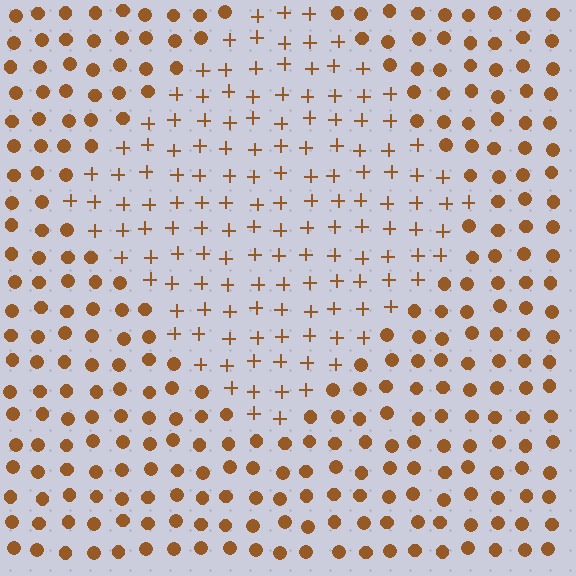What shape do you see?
I see a diamond.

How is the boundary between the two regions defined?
The boundary is defined by a change in element shape: plus signs inside vs. circles outside. All elements share the same color and spacing.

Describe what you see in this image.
The image is filled with small brown elements arranged in a uniform grid. A diamond-shaped region contains plus signs, while the surrounding area contains circles. The boundary is defined purely by the change in element shape.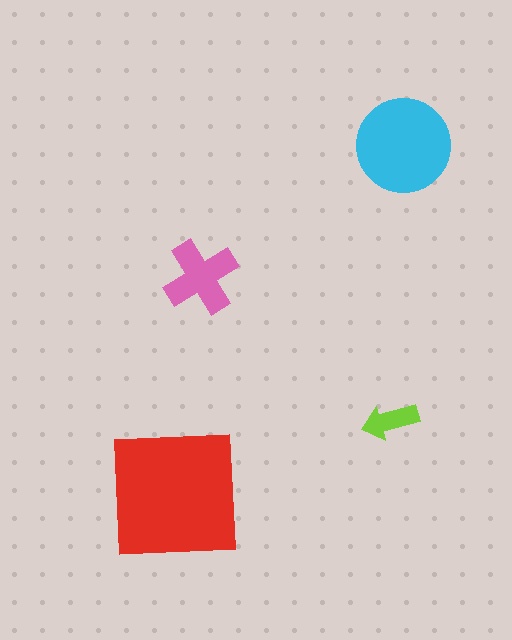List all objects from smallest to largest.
The lime arrow, the pink cross, the cyan circle, the red square.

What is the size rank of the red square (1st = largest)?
1st.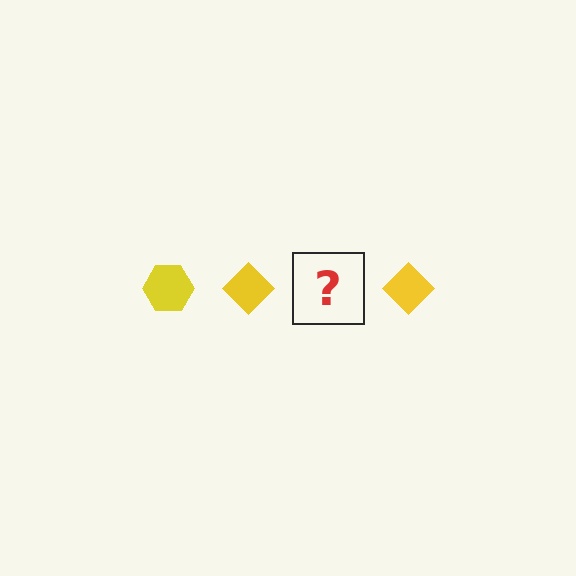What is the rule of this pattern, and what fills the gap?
The rule is that the pattern cycles through hexagon, diamond shapes in yellow. The gap should be filled with a yellow hexagon.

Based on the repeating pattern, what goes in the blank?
The blank should be a yellow hexagon.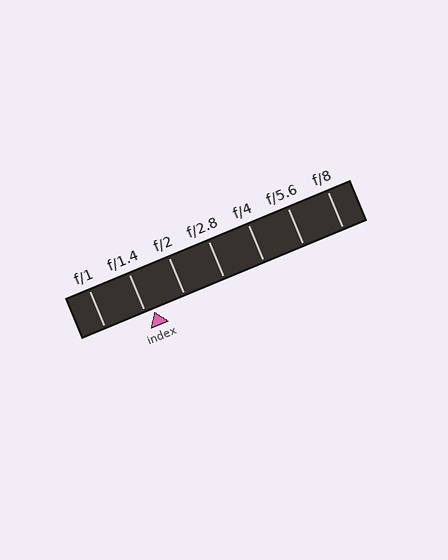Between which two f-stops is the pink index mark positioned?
The index mark is between f/1.4 and f/2.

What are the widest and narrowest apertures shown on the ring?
The widest aperture shown is f/1 and the narrowest is f/8.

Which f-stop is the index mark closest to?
The index mark is closest to f/1.4.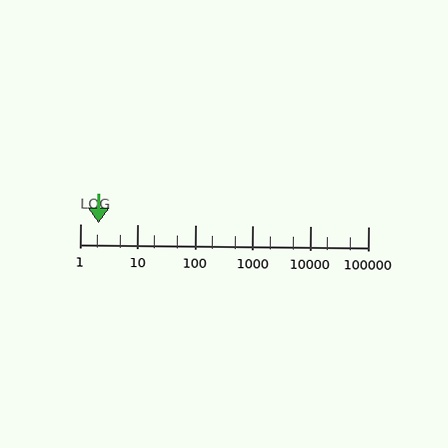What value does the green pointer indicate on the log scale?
The pointer indicates approximately 2.1.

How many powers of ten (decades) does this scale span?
The scale spans 5 decades, from 1 to 100000.